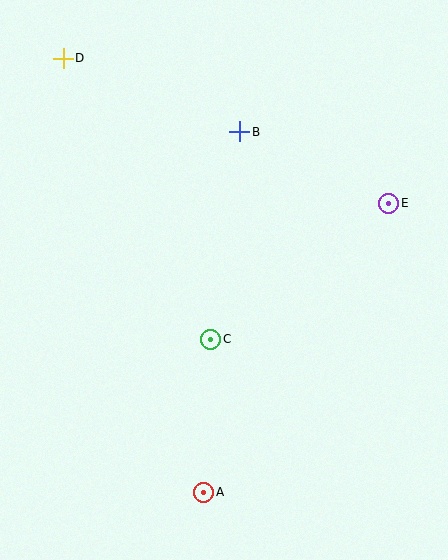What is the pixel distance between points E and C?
The distance between E and C is 224 pixels.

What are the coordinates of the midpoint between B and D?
The midpoint between B and D is at (151, 95).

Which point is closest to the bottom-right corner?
Point A is closest to the bottom-right corner.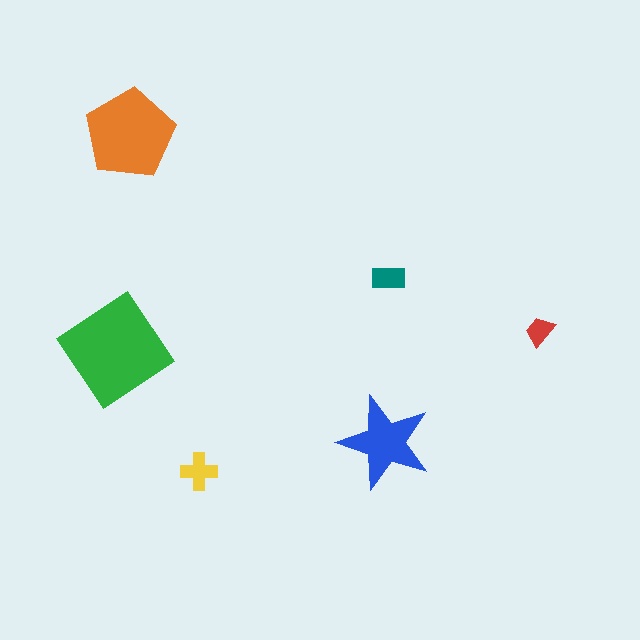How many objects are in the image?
There are 6 objects in the image.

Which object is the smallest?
The red trapezoid.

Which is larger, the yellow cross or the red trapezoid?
The yellow cross.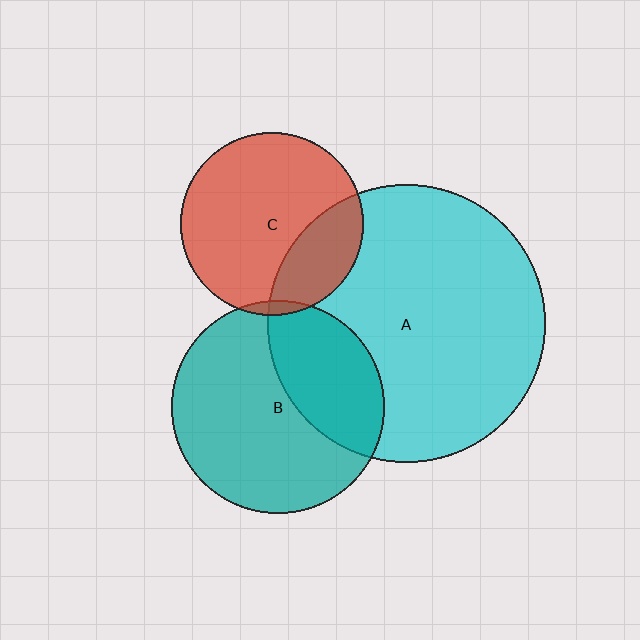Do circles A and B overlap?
Yes.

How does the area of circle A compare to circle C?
Approximately 2.3 times.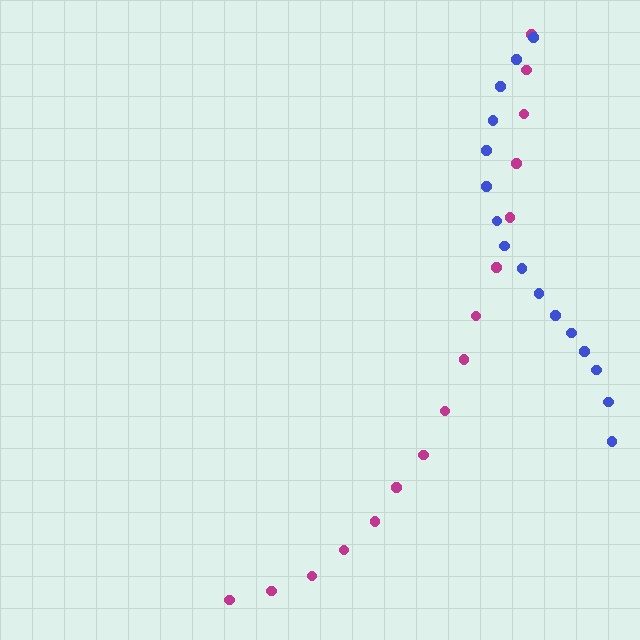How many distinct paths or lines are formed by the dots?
There are 2 distinct paths.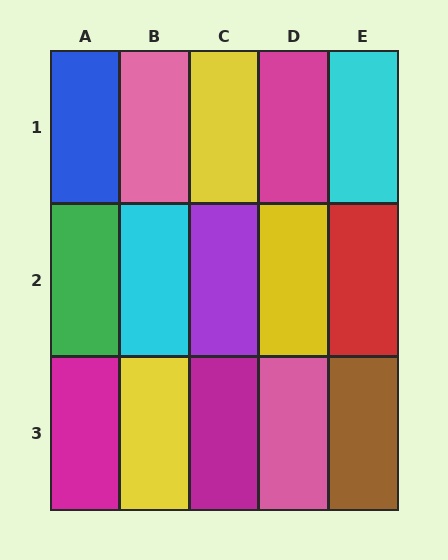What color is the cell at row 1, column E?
Cyan.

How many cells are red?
1 cell is red.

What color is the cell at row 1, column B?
Pink.